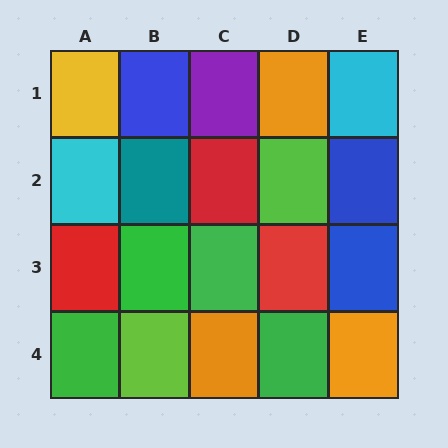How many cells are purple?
1 cell is purple.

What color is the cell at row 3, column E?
Blue.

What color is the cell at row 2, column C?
Red.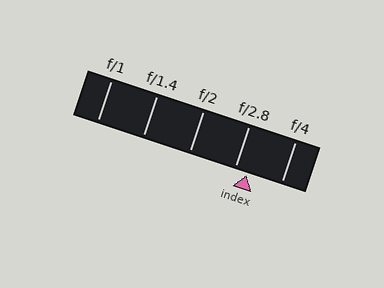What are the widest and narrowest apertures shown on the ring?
The widest aperture shown is f/1 and the narrowest is f/4.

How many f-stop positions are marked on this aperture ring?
There are 5 f-stop positions marked.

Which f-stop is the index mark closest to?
The index mark is closest to f/2.8.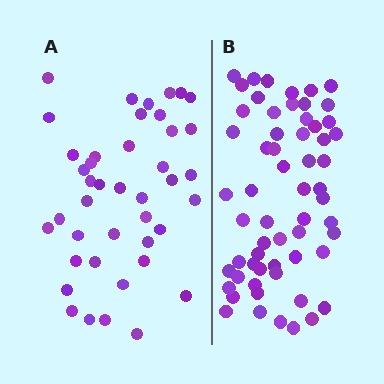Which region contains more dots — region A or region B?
Region B (the right region) has more dots.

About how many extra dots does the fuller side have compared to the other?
Region B has approximately 20 more dots than region A.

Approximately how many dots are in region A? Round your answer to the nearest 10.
About 40 dots. (The exact count is 42, which rounds to 40.)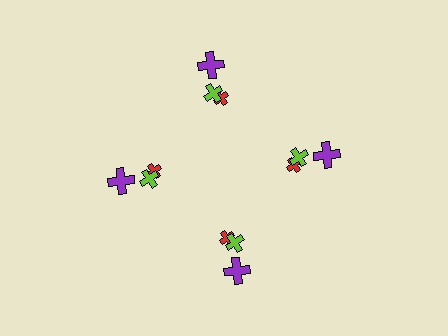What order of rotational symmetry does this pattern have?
This pattern has 4-fold rotational symmetry.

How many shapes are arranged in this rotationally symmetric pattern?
There are 12 shapes, arranged in 4 groups of 3.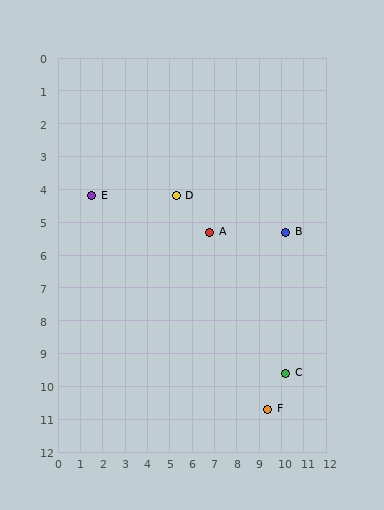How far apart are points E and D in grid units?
Points E and D are about 3.8 grid units apart.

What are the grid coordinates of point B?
Point B is at approximately (10.2, 5.3).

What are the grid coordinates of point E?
Point E is at approximately (1.5, 4.2).